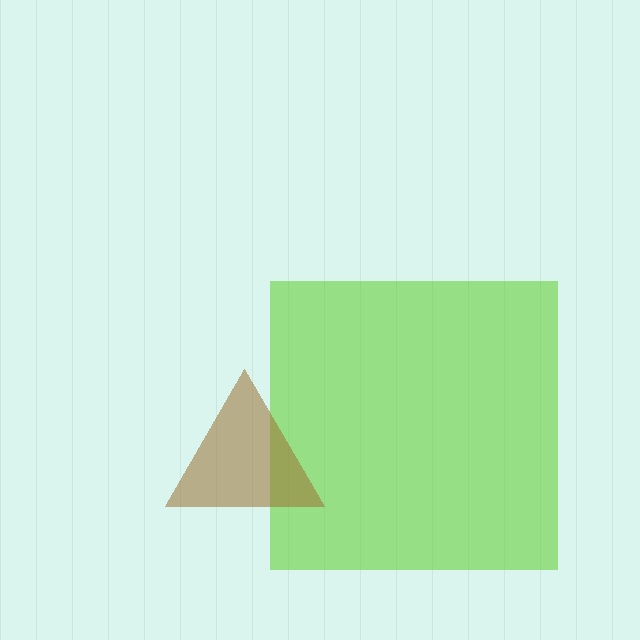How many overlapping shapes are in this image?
There are 2 overlapping shapes in the image.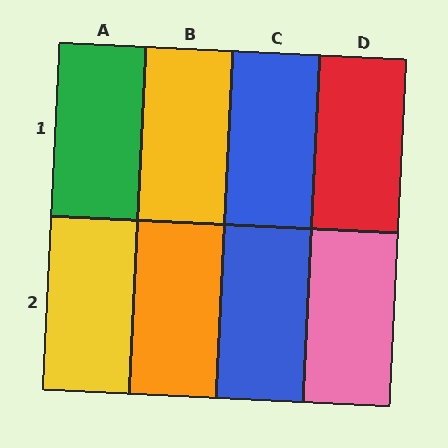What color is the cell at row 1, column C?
Blue.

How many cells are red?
1 cell is red.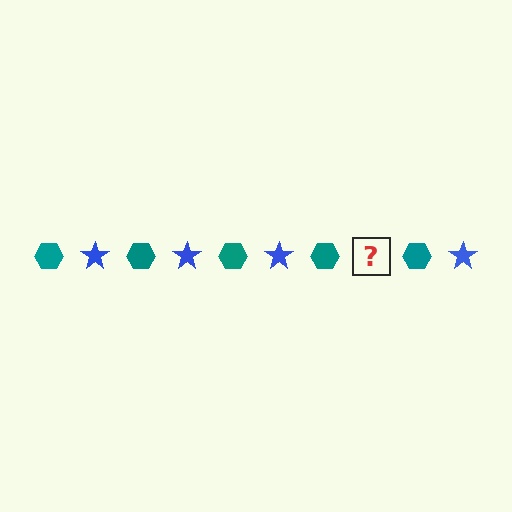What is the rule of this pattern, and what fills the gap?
The rule is that the pattern alternates between teal hexagon and blue star. The gap should be filled with a blue star.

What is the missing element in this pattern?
The missing element is a blue star.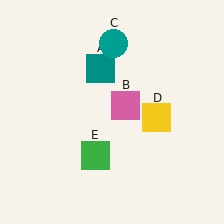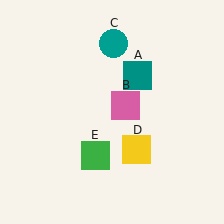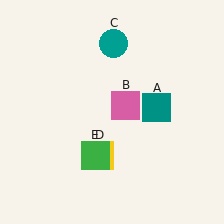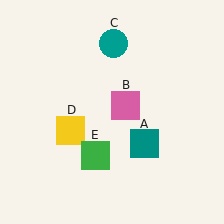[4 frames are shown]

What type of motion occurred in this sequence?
The teal square (object A), yellow square (object D) rotated clockwise around the center of the scene.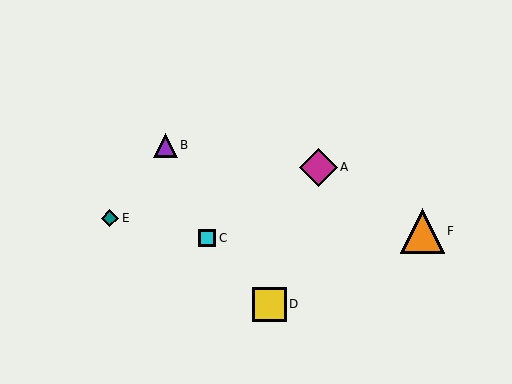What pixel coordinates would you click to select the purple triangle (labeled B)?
Click at (166, 145) to select the purple triangle B.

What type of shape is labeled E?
Shape E is a teal diamond.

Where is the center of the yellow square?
The center of the yellow square is at (270, 304).